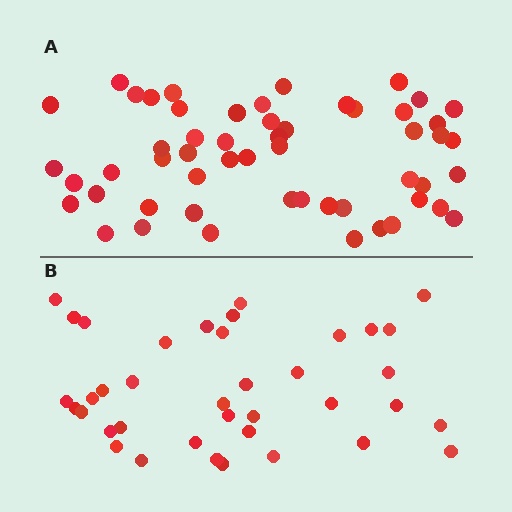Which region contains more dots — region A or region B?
Region A (the top region) has more dots.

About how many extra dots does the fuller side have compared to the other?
Region A has approximately 15 more dots than region B.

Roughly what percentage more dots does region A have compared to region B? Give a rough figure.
About 40% more.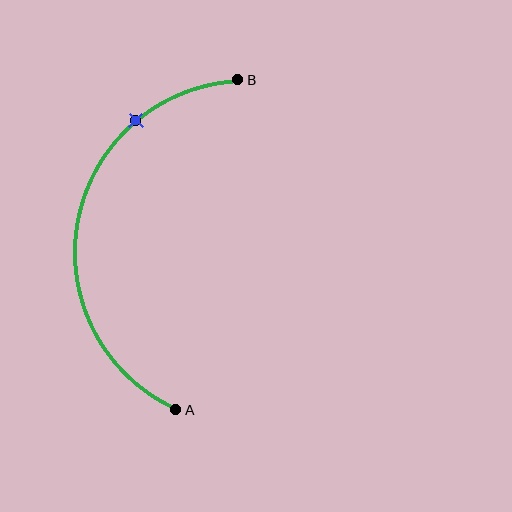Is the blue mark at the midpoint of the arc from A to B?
No. The blue mark lies on the arc but is closer to endpoint B. The arc midpoint would be at the point on the curve equidistant along the arc from both A and B.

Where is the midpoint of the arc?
The arc midpoint is the point on the curve farthest from the straight line joining A and B. It sits to the left of that line.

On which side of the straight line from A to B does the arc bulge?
The arc bulges to the left of the straight line connecting A and B.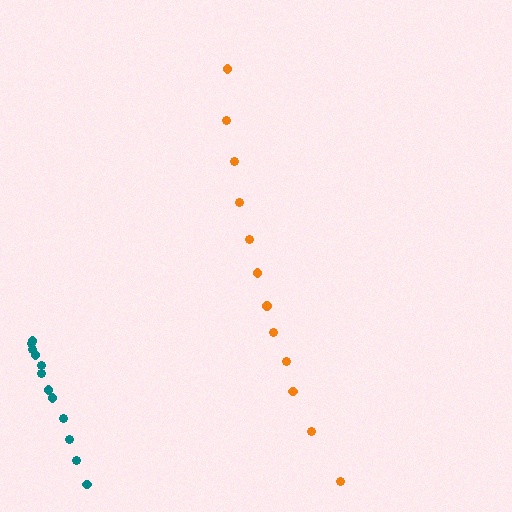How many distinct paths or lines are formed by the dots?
There are 2 distinct paths.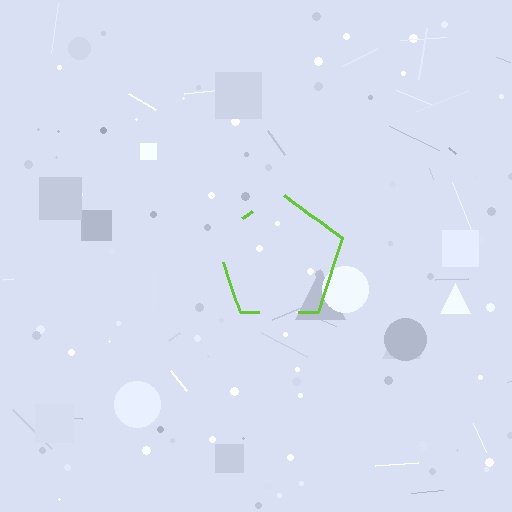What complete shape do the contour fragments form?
The contour fragments form a pentagon.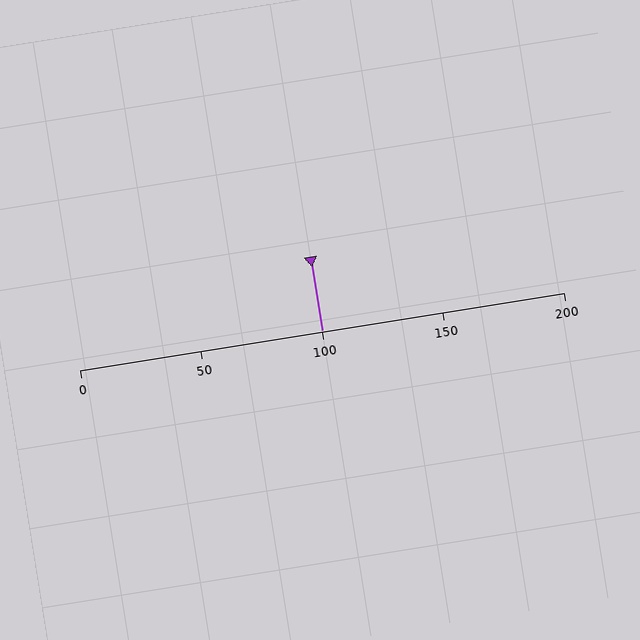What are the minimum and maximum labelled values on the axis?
The axis runs from 0 to 200.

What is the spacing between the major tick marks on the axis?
The major ticks are spaced 50 apart.